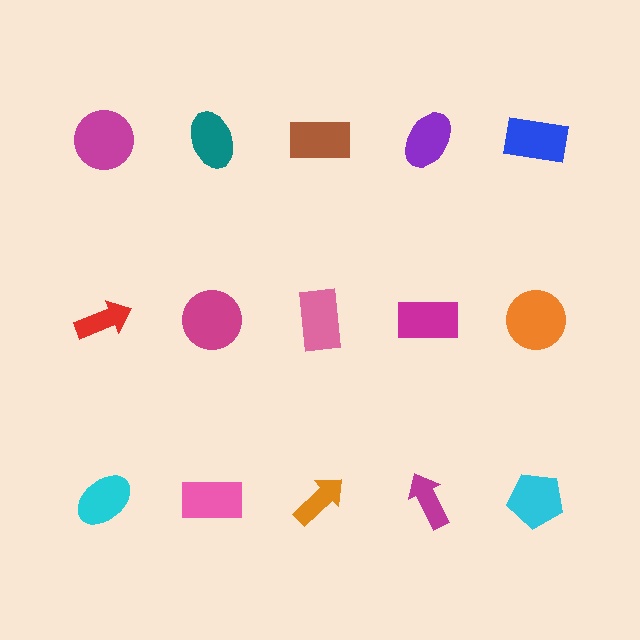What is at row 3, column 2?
A pink rectangle.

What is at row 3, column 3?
An orange arrow.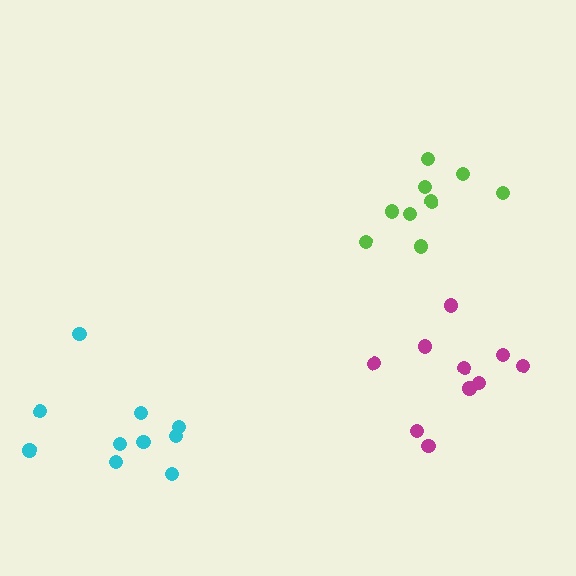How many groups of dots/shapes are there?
There are 3 groups.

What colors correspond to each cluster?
The clusters are colored: magenta, cyan, lime.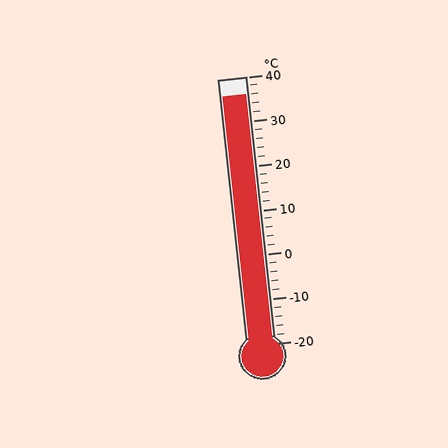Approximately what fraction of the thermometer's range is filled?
The thermometer is filled to approximately 95% of its range.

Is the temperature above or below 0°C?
The temperature is above 0°C.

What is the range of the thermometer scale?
The thermometer scale ranges from -20°C to 40°C.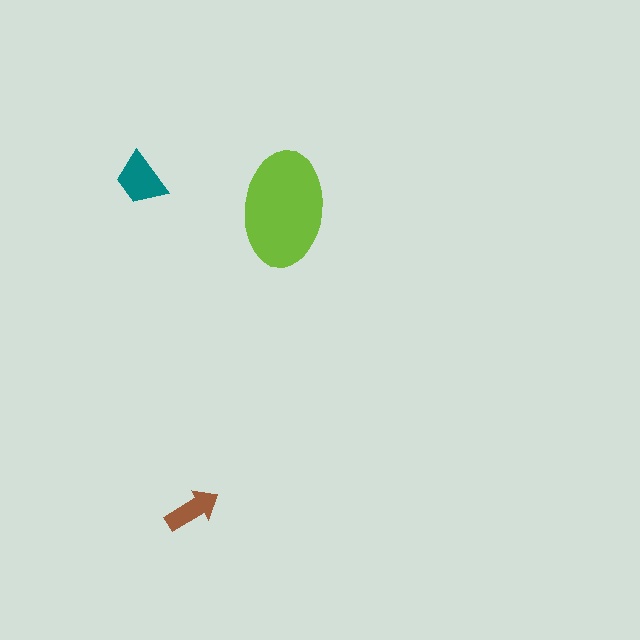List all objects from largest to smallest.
The lime ellipse, the teal trapezoid, the brown arrow.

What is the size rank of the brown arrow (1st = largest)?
3rd.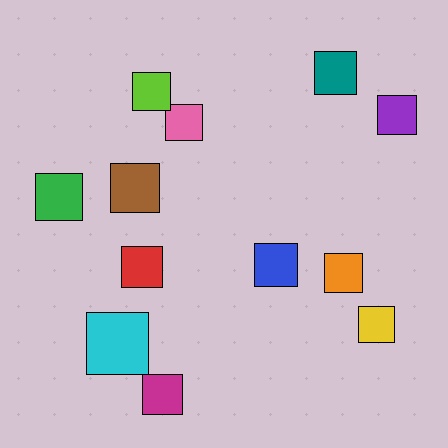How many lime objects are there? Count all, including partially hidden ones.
There is 1 lime object.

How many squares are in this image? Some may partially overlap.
There are 12 squares.